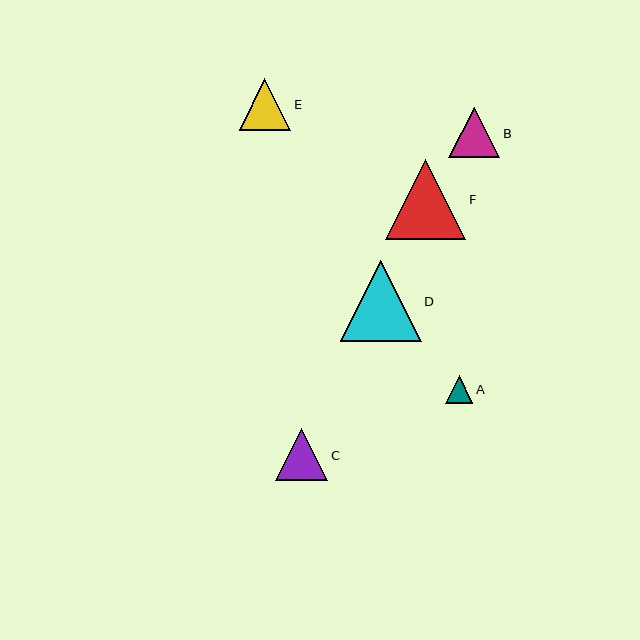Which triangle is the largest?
Triangle D is the largest with a size of approximately 81 pixels.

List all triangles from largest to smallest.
From largest to smallest: D, F, C, E, B, A.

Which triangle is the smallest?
Triangle A is the smallest with a size of approximately 28 pixels.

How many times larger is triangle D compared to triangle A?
Triangle D is approximately 2.9 times the size of triangle A.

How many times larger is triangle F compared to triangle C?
Triangle F is approximately 1.5 times the size of triangle C.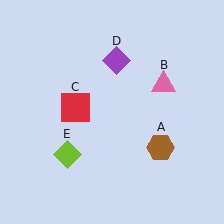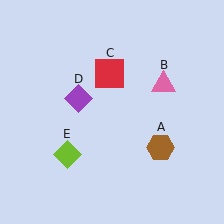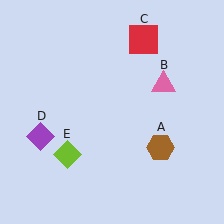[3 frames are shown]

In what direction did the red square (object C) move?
The red square (object C) moved up and to the right.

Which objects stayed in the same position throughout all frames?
Brown hexagon (object A) and pink triangle (object B) and lime diamond (object E) remained stationary.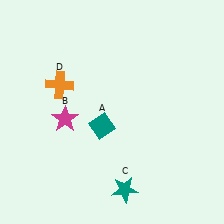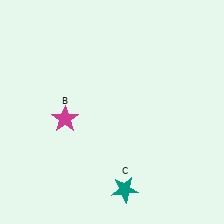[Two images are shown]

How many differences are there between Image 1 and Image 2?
There are 2 differences between the two images.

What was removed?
The teal diamond (A), the orange cross (D) were removed in Image 2.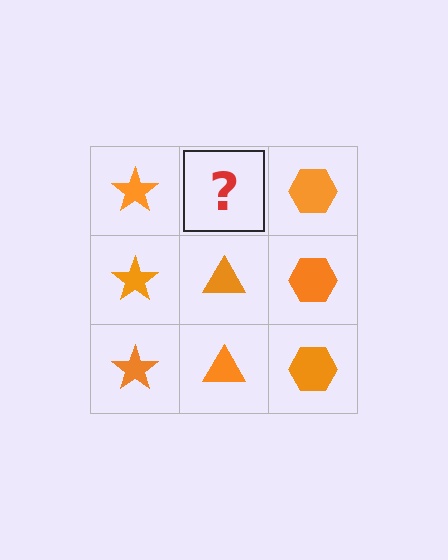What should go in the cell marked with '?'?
The missing cell should contain an orange triangle.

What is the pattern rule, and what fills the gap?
The rule is that each column has a consistent shape. The gap should be filled with an orange triangle.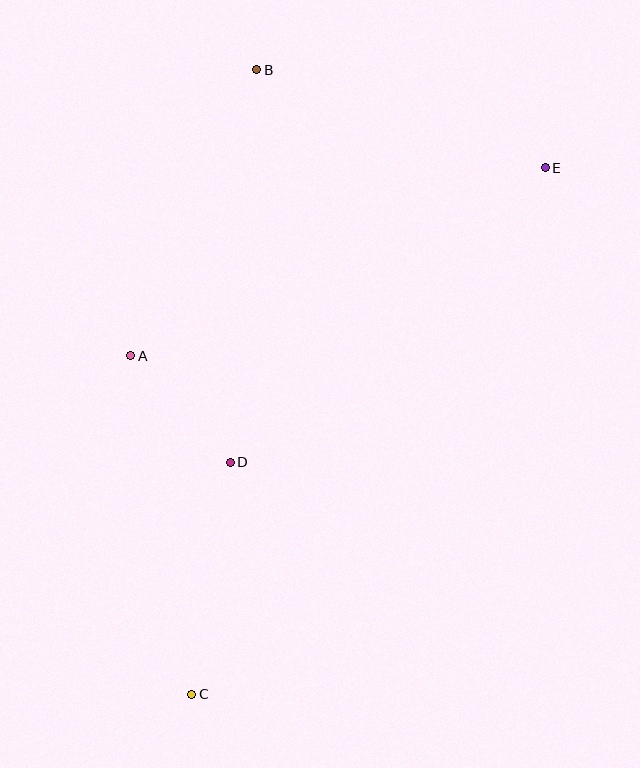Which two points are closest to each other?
Points A and D are closest to each other.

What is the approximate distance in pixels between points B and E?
The distance between B and E is approximately 305 pixels.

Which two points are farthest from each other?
Points C and E are farthest from each other.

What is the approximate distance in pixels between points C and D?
The distance between C and D is approximately 235 pixels.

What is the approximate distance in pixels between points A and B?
The distance between A and B is approximately 312 pixels.